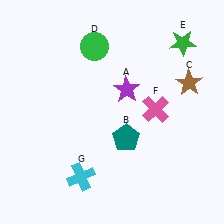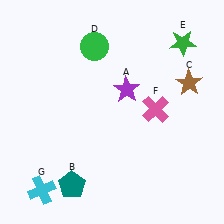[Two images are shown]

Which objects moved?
The objects that moved are: the teal pentagon (B), the cyan cross (G).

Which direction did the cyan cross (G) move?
The cyan cross (G) moved left.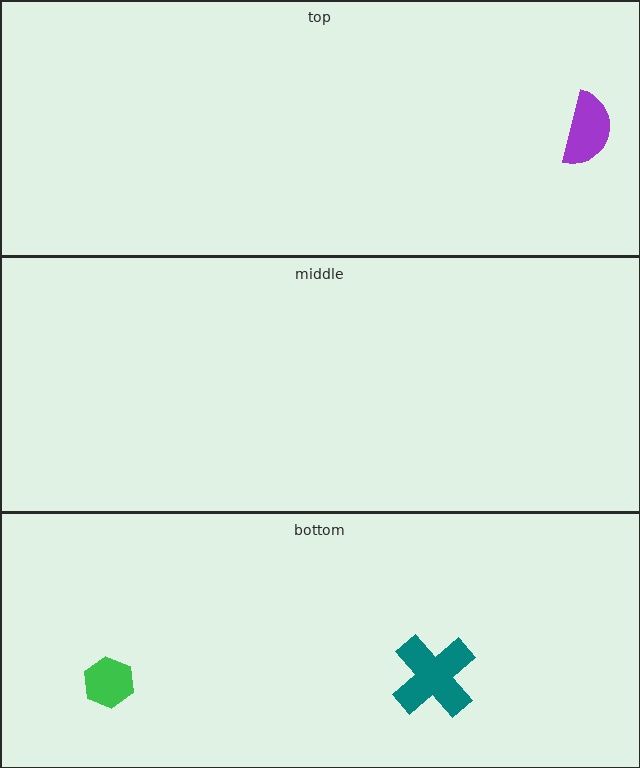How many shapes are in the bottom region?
2.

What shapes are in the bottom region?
The teal cross, the green hexagon.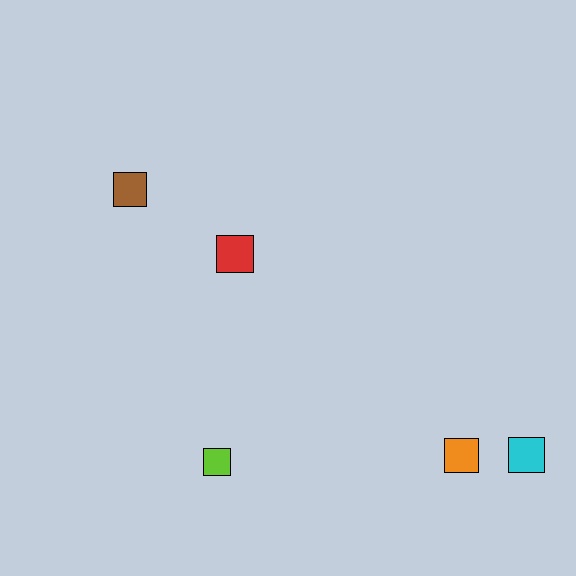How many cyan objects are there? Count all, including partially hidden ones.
There is 1 cyan object.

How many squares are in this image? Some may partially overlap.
There are 5 squares.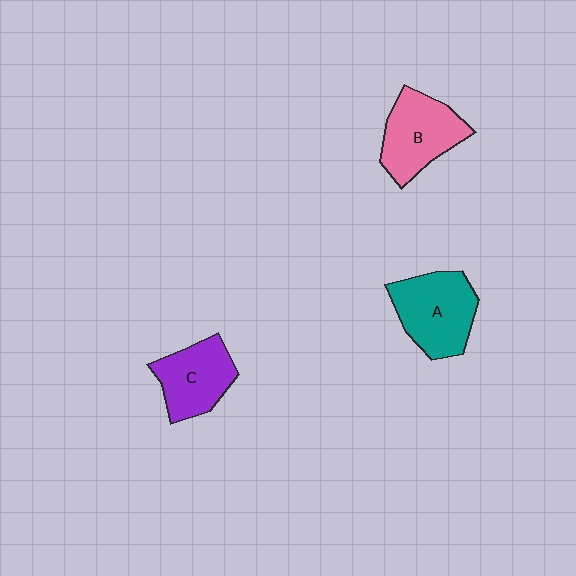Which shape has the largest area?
Shape A (teal).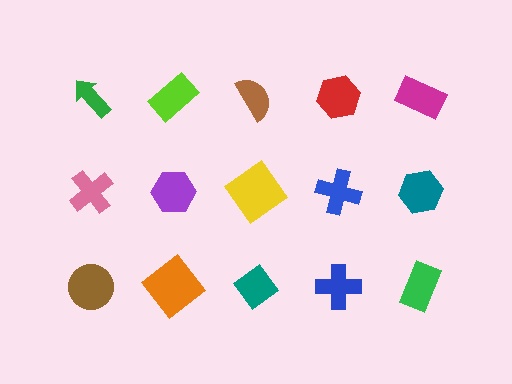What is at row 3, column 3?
A teal diamond.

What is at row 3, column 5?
A green rectangle.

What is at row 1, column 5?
A magenta rectangle.